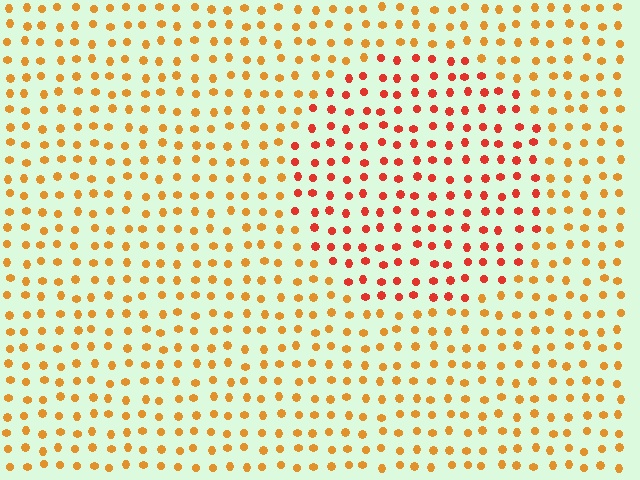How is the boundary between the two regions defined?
The boundary is defined purely by a slight shift in hue (about 31 degrees). Spacing, size, and orientation are identical on both sides.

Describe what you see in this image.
The image is filled with small orange elements in a uniform arrangement. A circle-shaped region is visible where the elements are tinted to a slightly different hue, forming a subtle color boundary.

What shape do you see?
I see a circle.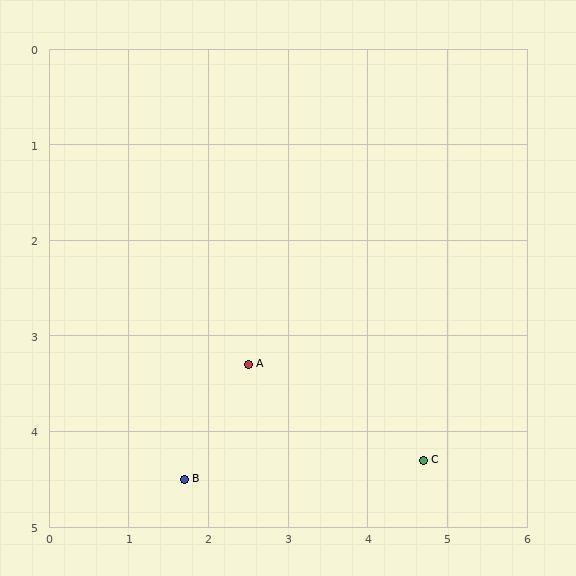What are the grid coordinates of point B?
Point B is at approximately (1.7, 4.5).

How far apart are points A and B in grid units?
Points A and B are about 1.4 grid units apart.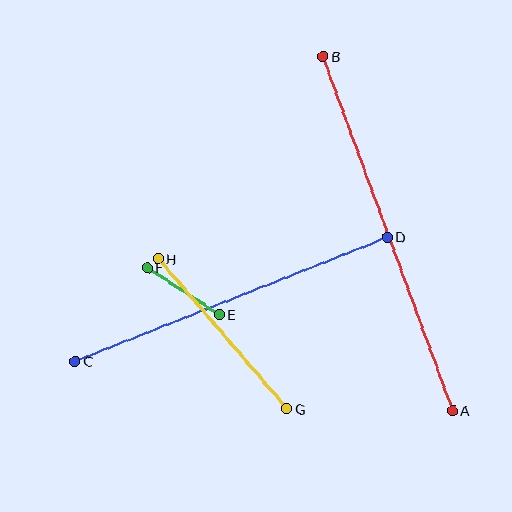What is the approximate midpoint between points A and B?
The midpoint is at approximately (388, 234) pixels.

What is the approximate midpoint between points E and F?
The midpoint is at approximately (183, 291) pixels.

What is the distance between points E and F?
The distance is approximately 86 pixels.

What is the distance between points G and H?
The distance is approximately 198 pixels.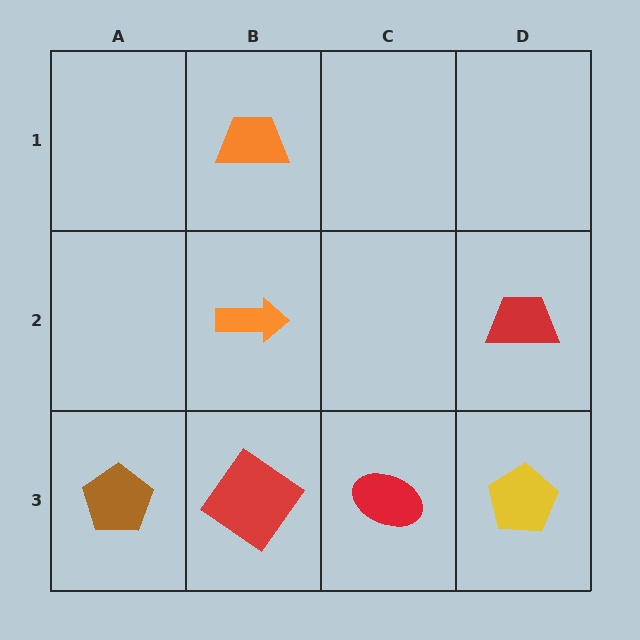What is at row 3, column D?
A yellow pentagon.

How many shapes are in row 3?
4 shapes.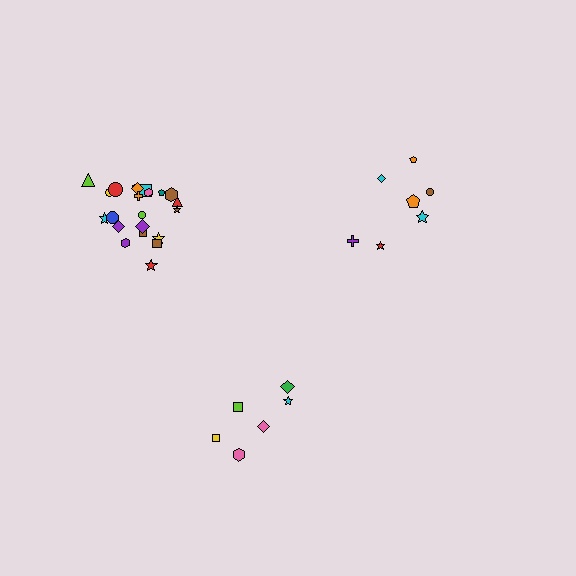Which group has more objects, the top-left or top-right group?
The top-left group.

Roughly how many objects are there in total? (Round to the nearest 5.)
Roughly 35 objects in total.